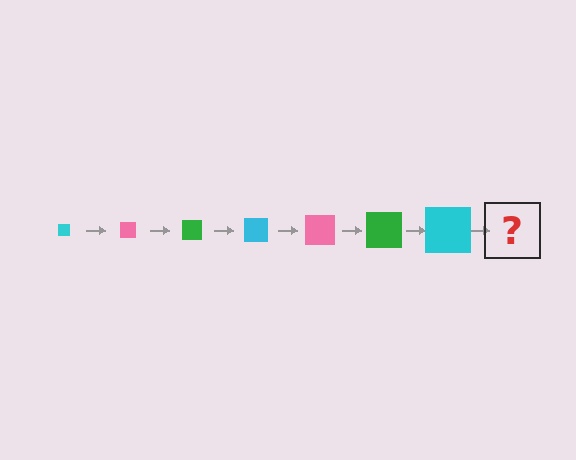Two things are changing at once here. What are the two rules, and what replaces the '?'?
The two rules are that the square grows larger each step and the color cycles through cyan, pink, and green. The '?' should be a pink square, larger than the previous one.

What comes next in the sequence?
The next element should be a pink square, larger than the previous one.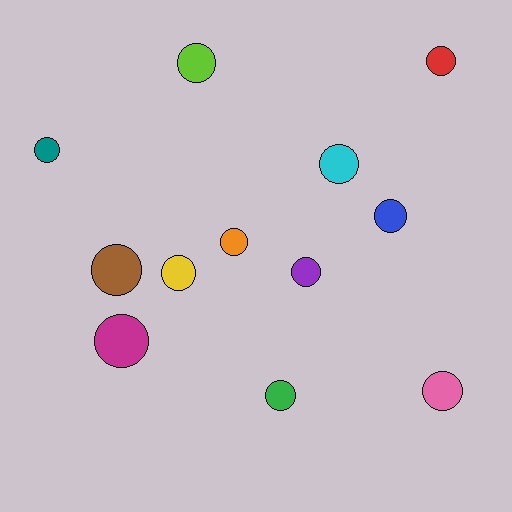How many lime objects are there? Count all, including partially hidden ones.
There is 1 lime object.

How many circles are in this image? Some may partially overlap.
There are 12 circles.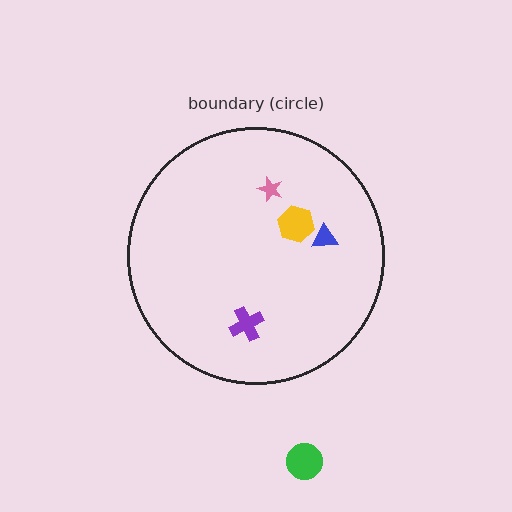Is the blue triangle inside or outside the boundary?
Inside.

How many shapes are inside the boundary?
4 inside, 1 outside.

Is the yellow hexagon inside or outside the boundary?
Inside.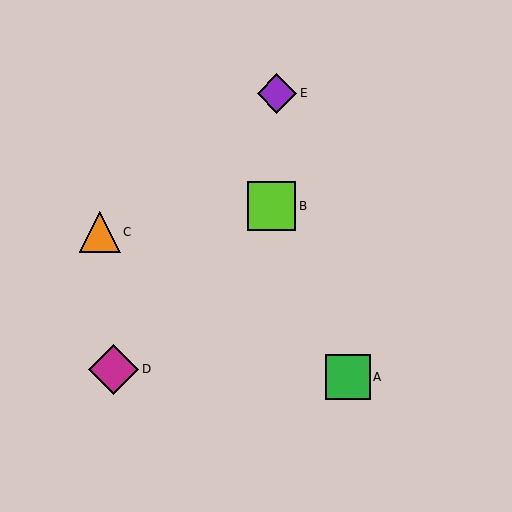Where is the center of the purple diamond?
The center of the purple diamond is at (277, 93).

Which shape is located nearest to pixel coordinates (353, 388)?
The green square (labeled A) at (348, 377) is nearest to that location.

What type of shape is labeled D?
Shape D is a magenta diamond.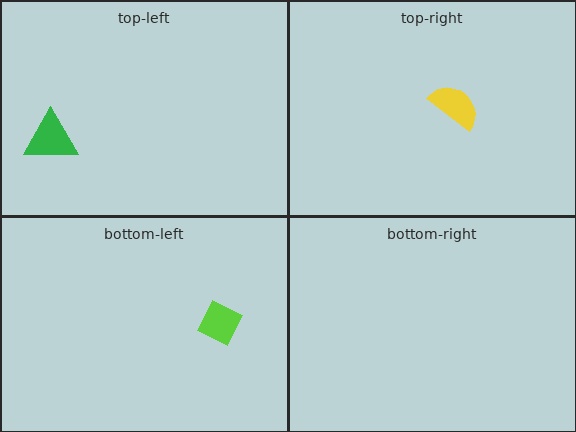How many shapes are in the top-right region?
1.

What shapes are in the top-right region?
The yellow semicircle.